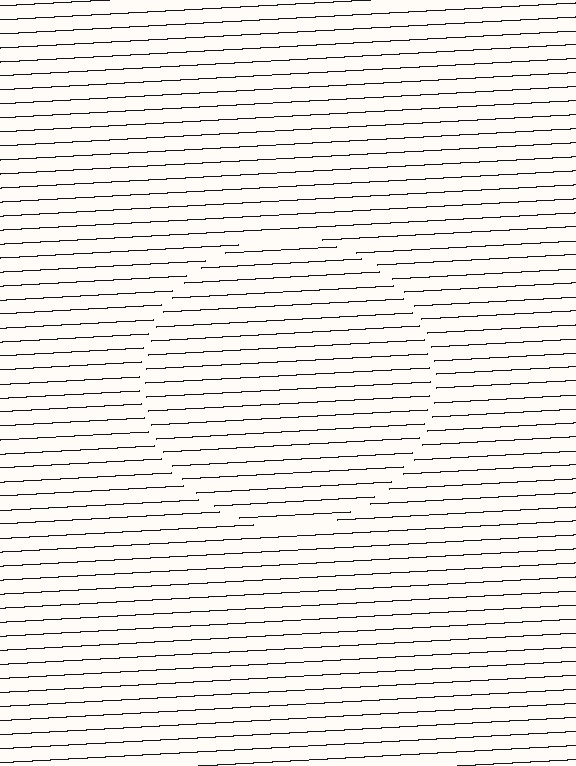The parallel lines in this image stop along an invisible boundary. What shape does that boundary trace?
An illusory circle. The interior of the shape contains the same grating, shifted by half a period — the contour is defined by the phase discontinuity where line-ends from the inner and outer gratings abut.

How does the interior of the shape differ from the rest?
The interior of the shape contains the same grating, shifted by half a period — the contour is defined by the phase discontinuity where line-ends from the inner and outer gratings abut.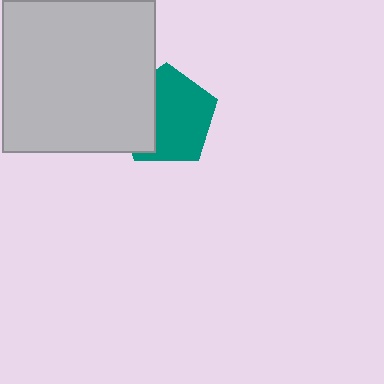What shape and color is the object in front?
The object in front is a light gray square.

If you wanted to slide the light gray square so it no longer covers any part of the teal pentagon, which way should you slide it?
Slide it left — that is the most direct way to separate the two shapes.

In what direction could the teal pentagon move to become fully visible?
The teal pentagon could move right. That would shift it out from behind the light gray square entirely.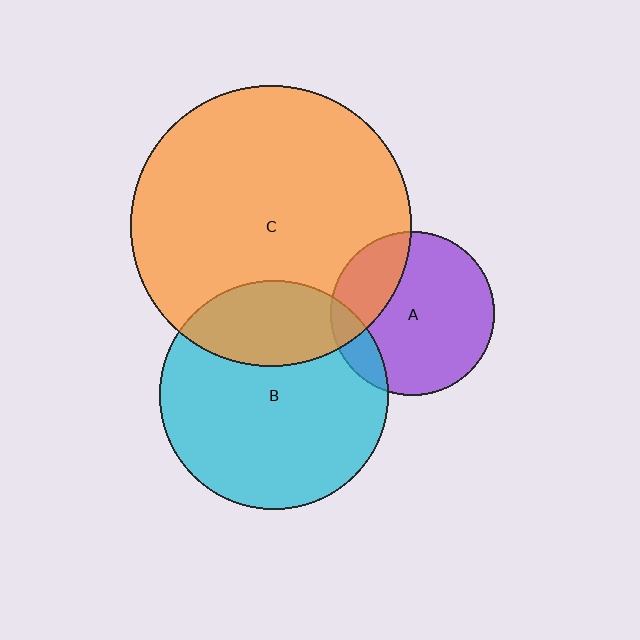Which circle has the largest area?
Circle C (orange).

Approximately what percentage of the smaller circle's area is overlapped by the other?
Approximately 25%.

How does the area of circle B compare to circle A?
Approximately 1.9 times.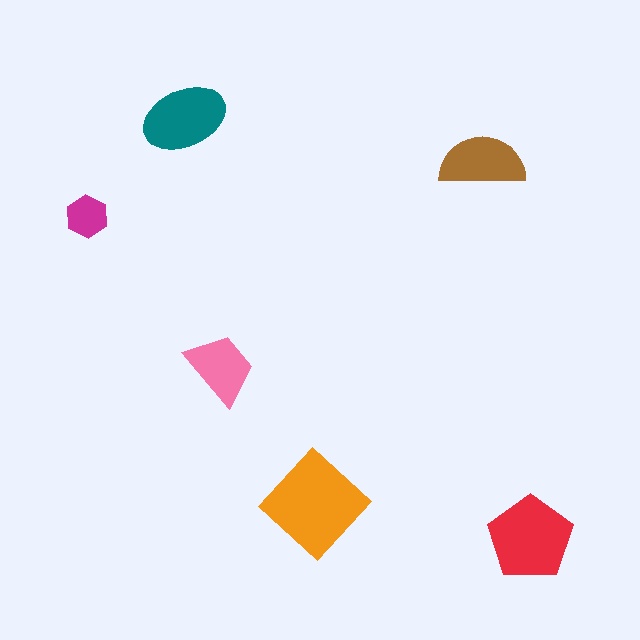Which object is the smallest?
The magenta hexagon.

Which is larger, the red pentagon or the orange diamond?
The orange diamond.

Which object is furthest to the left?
The magenta hexagon is leftmost.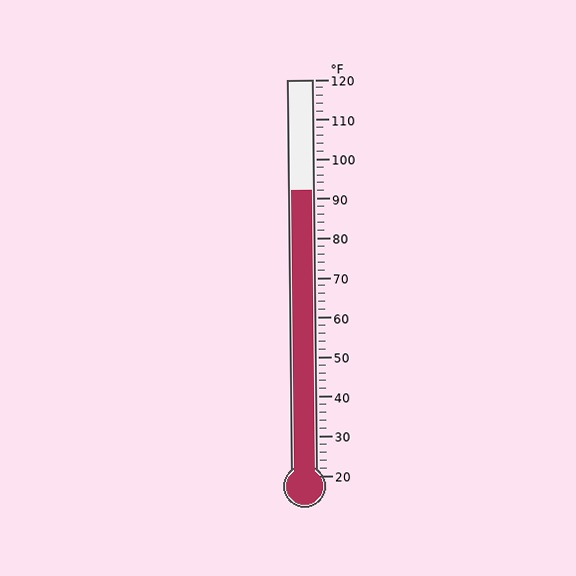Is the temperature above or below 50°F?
The temperature is above 50°F.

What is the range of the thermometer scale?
The thermometer scale ranges from 20°F to 120°F.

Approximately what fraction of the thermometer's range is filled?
The thermometer is filled to approximately 70% of its range.